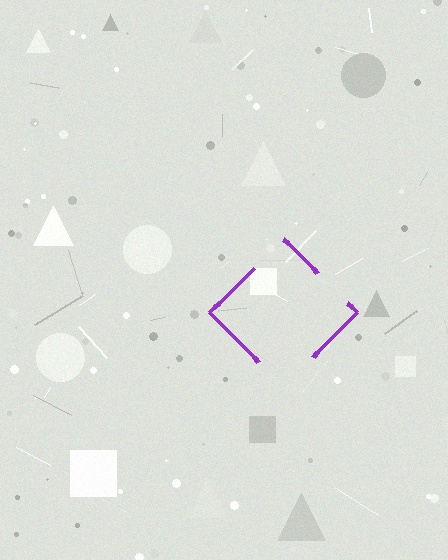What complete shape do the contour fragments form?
The contour fragments form a diamond.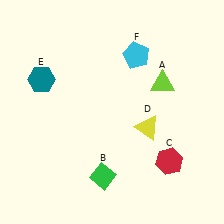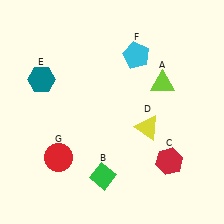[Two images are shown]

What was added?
A red circle (G) was added in Image 2.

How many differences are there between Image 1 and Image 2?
There is 1 difference between the two images.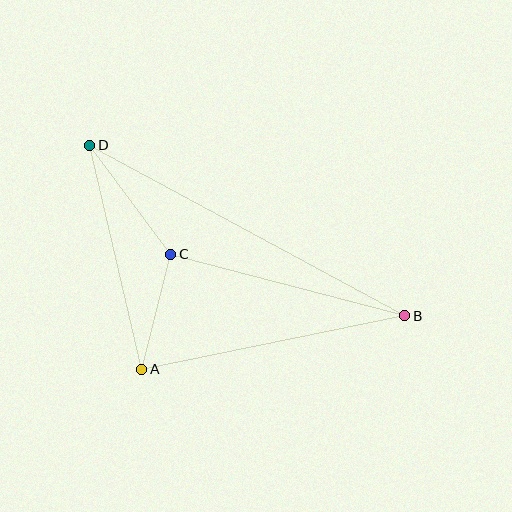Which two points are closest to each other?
Points A and C are closest to each other.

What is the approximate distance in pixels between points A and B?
The distance between A and B is approximately 269 pixels.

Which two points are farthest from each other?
Points B and D are farthest from each other.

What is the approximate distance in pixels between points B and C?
The distance between B and C is approximately 242 pixels.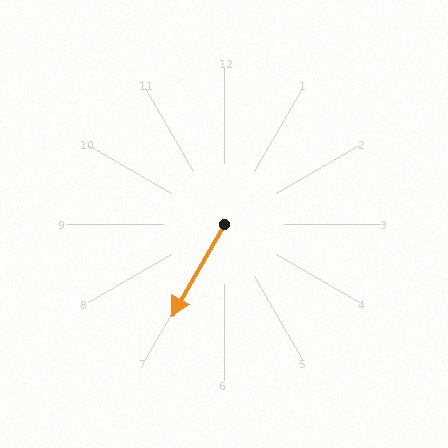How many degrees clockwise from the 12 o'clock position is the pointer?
Approximately 210 degrees.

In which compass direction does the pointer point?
Southwest.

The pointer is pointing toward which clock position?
Roughly 7 o'clock.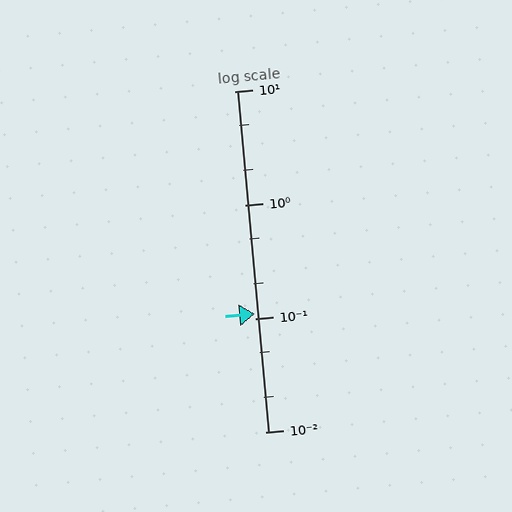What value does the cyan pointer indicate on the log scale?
The pointer indicates approximately 0.11.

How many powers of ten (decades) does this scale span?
The scale spans 3 decades, from 0.01 to 10.